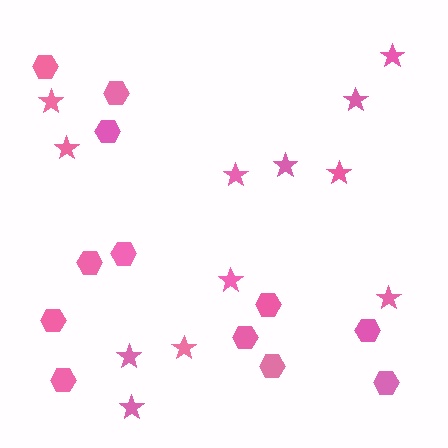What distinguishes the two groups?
There are 2 groups: one group of hexagons (12) and one group of stars (12).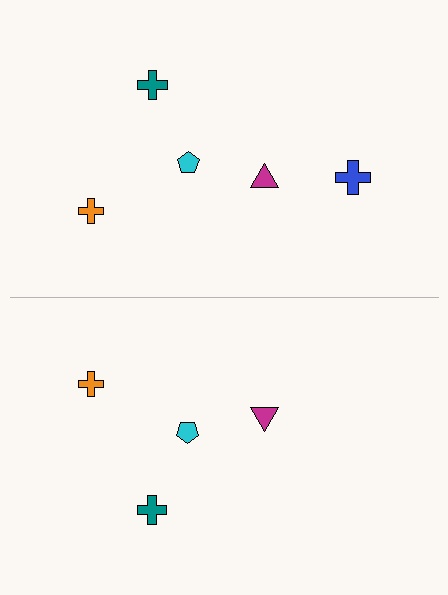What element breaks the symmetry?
A blue cross is missing from the bottom side.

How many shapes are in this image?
There are 9 shapes in this image.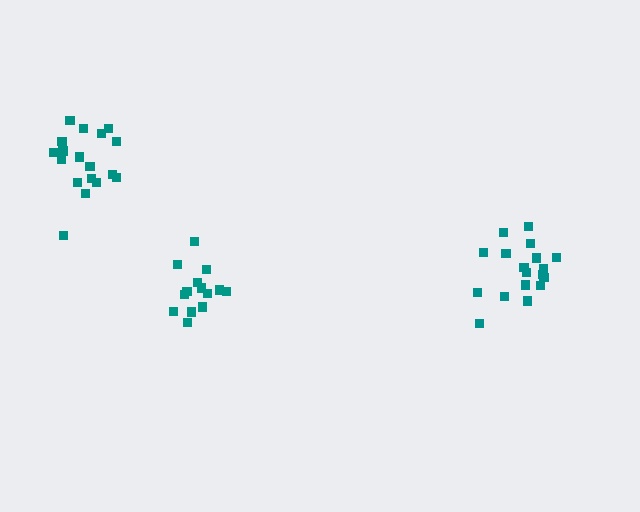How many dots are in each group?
Group 1: 18 dots, Group 2: 18 dots, Group 3: 14 dots (50 total).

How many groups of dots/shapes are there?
There are 3 groups.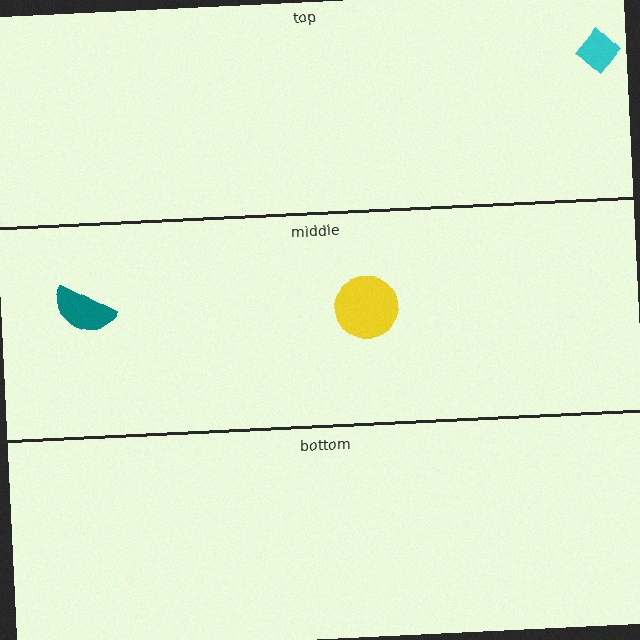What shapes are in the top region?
The cyan diamond.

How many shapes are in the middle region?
2.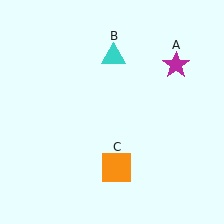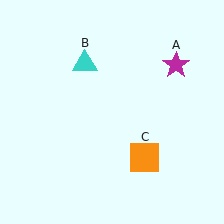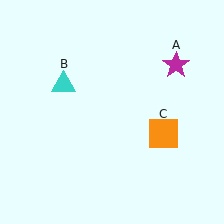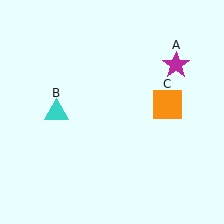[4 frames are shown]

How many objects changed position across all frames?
2 objects changed position: cyan triangle (object B), orange square (object C).